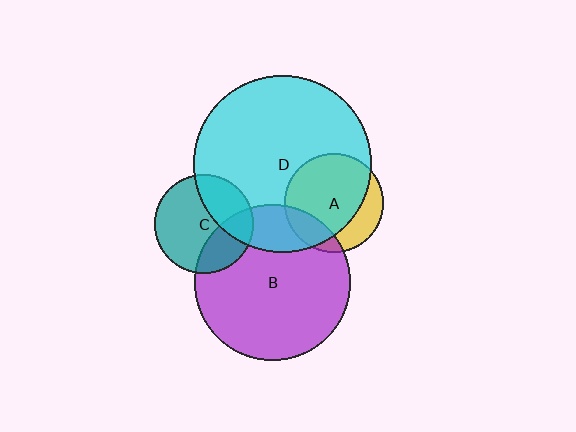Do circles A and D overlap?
Yes.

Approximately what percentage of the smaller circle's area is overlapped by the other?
Approximately 75%.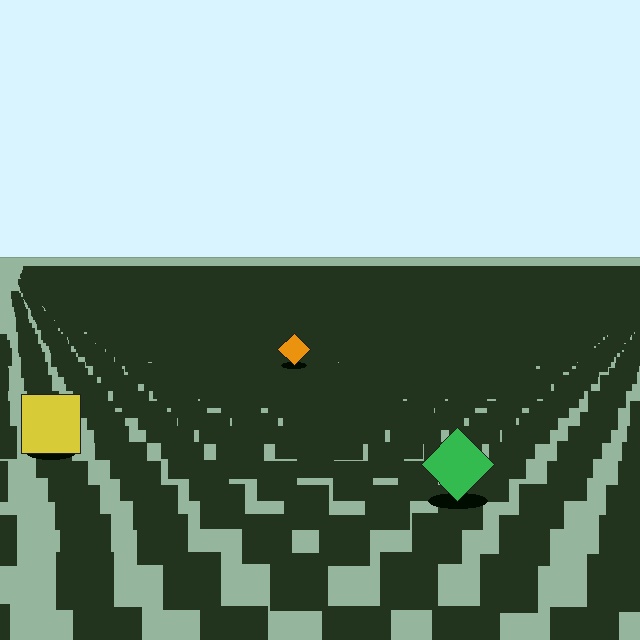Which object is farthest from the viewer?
The orange diamond is farthest from the viewer. It appears smaller and the ground texture around it is denser.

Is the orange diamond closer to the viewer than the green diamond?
No. The green diamond is closer — you can tell from the texture gradient: the ground texture is coarser near it.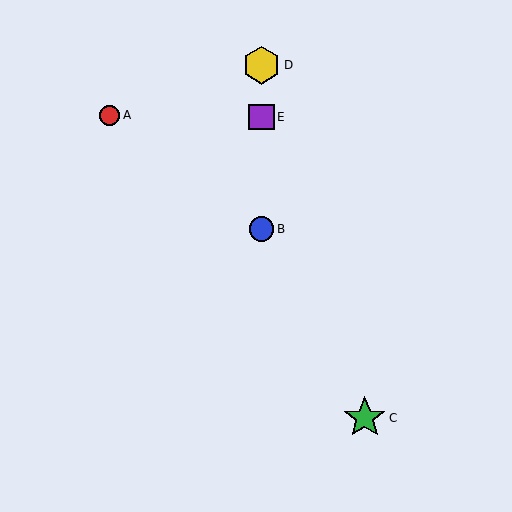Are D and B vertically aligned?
Yes, both are at x≈262.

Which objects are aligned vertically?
Objects B, D, E are aligned vertically.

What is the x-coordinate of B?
Object B is at x≈262.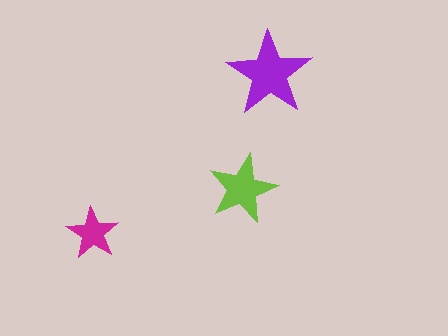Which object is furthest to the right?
The purple star is rightmost.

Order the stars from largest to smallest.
the purple one, the lime one, the magenta one.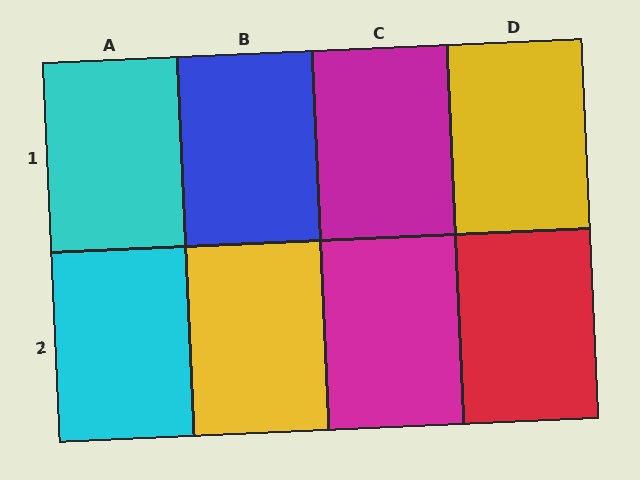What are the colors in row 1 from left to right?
Cyan, blue, magenta, yellow.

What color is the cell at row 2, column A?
Cyan.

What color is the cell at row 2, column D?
Red.